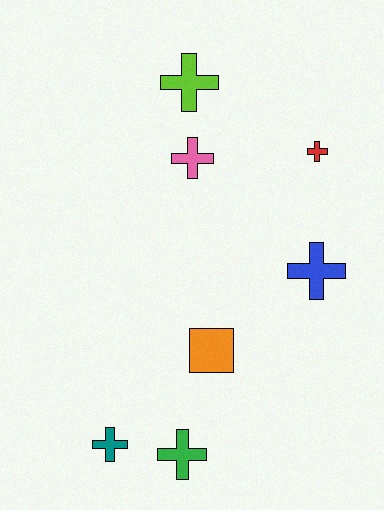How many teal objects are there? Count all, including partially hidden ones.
There is 1 teal object.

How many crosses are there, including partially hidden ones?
There are 6 crosses.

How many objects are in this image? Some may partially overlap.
There are 7 objects.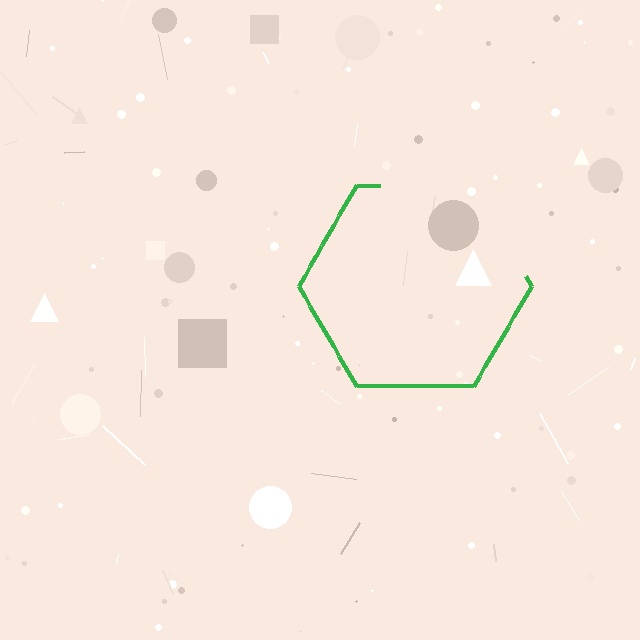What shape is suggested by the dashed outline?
The dashed outline suggests a hexagon.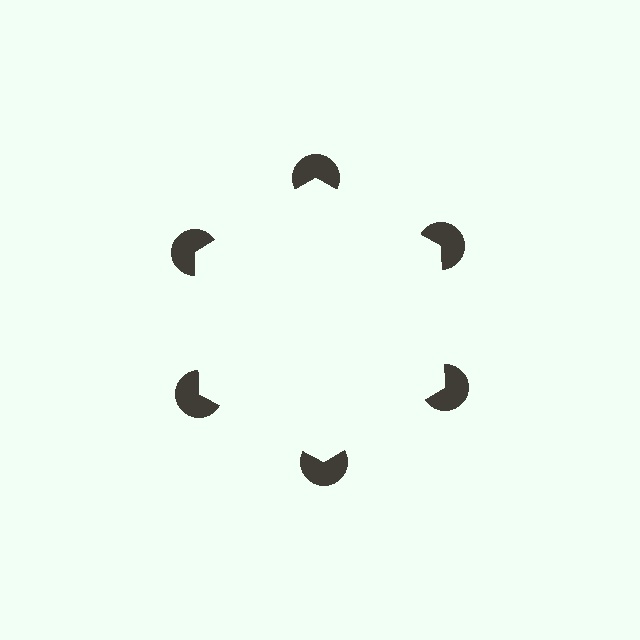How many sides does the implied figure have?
6 sides.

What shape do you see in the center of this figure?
An illusory hexagon — its edges are inferred from the aligned wedge cuts in the pac-man discs, not physically drawn.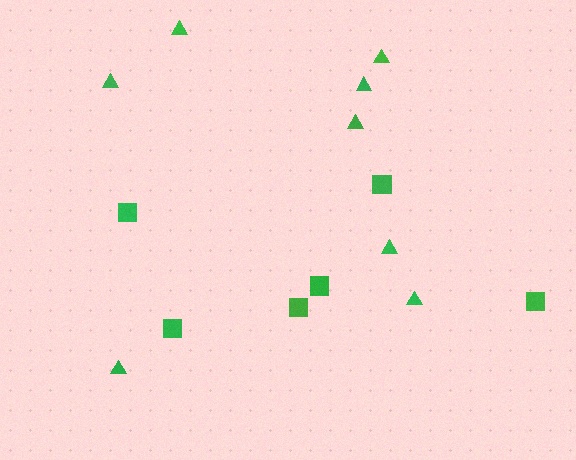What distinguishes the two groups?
There are 2 groups: one group of triangles (8) and one group of squares (6).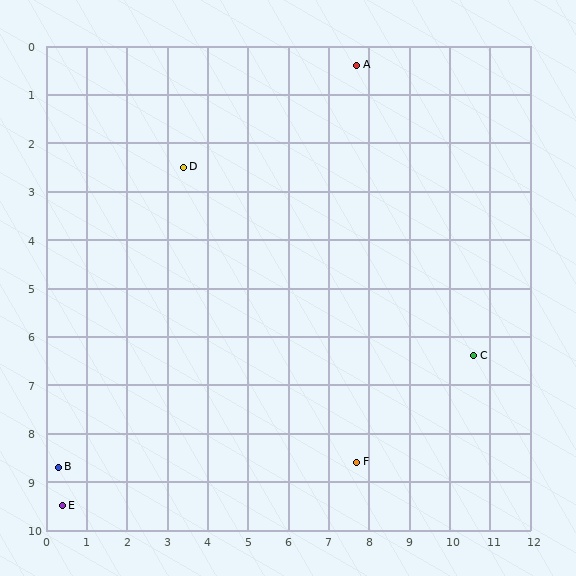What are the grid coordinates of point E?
Point E is at approximately (0.4, 9.5).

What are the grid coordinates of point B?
Point B is at approximately (0.3, 8.7).